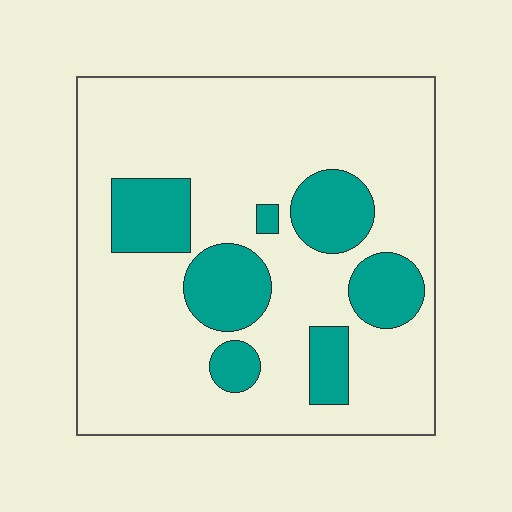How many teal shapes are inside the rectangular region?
7.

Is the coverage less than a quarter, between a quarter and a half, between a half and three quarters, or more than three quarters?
Less than a quarter.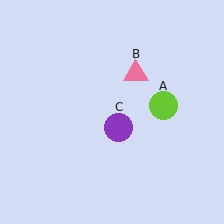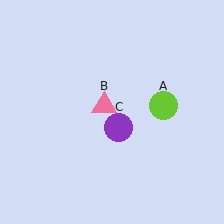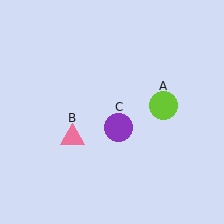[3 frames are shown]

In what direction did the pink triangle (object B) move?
The pink triangle (object B) moved down and to the left.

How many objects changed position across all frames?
1 object changed position: pink triangle (object B).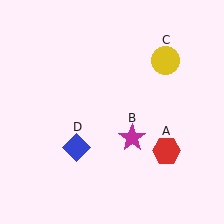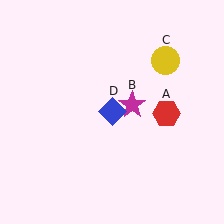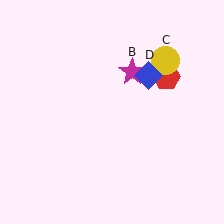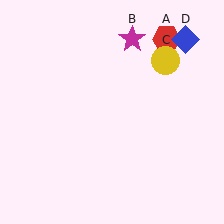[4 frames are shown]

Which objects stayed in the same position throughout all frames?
Yellow circle (object C) remained stationary.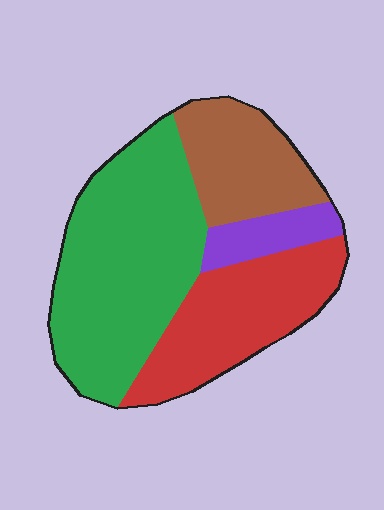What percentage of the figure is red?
Red covers about 25% of the figure.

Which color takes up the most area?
Green, at roughly 45%.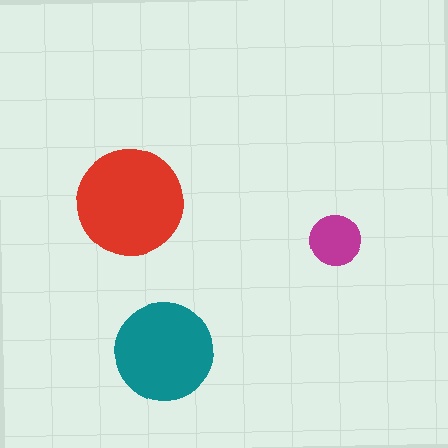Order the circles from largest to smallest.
the red one, the teal one, the magenta one.